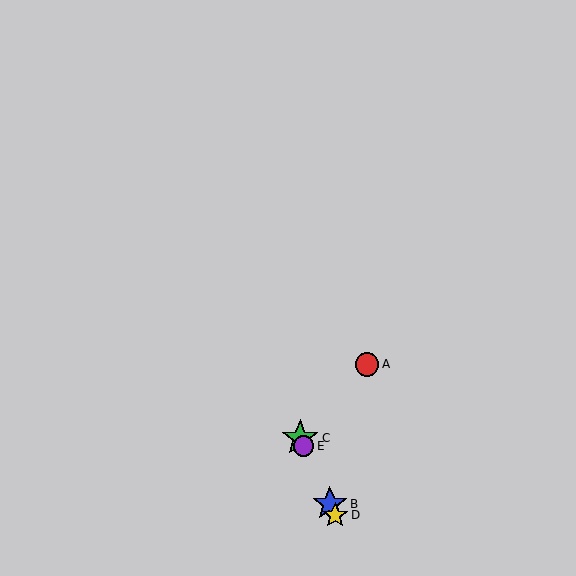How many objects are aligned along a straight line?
4 objects (B, C, D, E) are aligned along a straight line.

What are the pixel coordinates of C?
Object C is at (300, 438).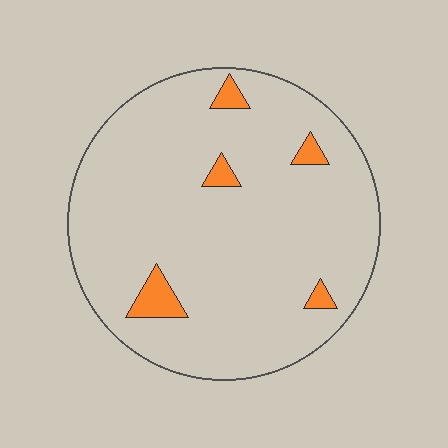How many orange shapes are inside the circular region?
5.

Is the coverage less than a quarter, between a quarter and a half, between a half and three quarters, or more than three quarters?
Less than a quarter.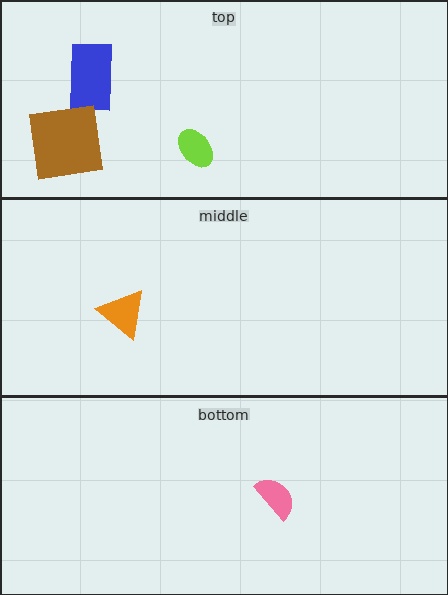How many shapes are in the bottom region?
1.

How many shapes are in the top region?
3.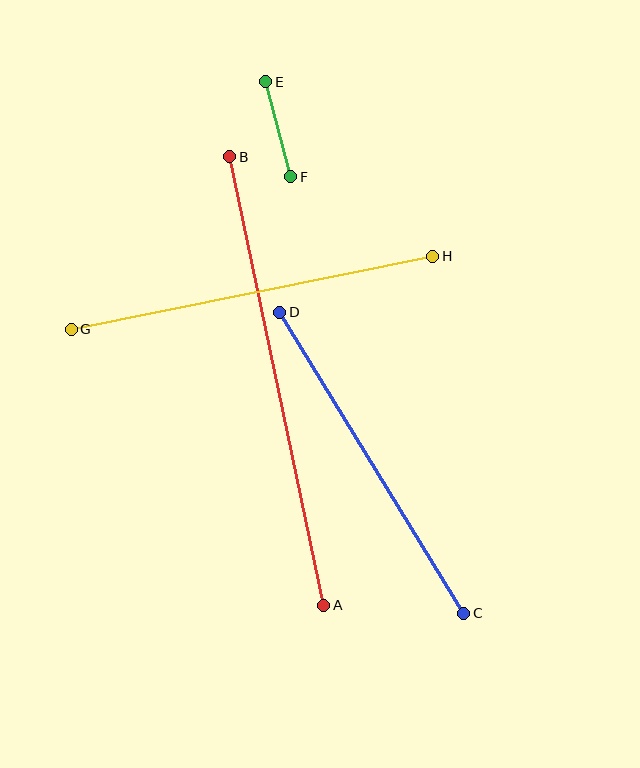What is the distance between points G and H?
The distance is approximately 369 pixels.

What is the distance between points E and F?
The distance is approximately 98 pixels.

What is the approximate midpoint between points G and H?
The midpoint is at approximately (252, 293) pixels.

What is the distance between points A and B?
The distance is approximately 458 pixels.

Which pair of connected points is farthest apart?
Points A and B are farthest apart.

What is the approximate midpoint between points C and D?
The midpoint is at approximately (372, 463) pixels.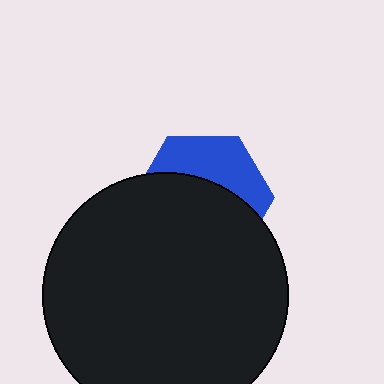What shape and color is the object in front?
The object in front is a black circle.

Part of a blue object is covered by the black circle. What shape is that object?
It is a hexagon.